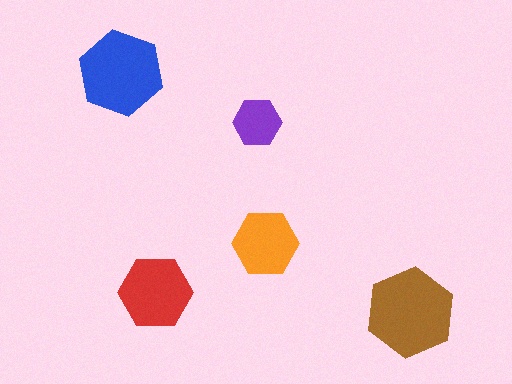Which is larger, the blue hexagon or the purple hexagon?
The blue one.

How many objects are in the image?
There are 5 objects in the image.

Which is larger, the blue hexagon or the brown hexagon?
The brown one.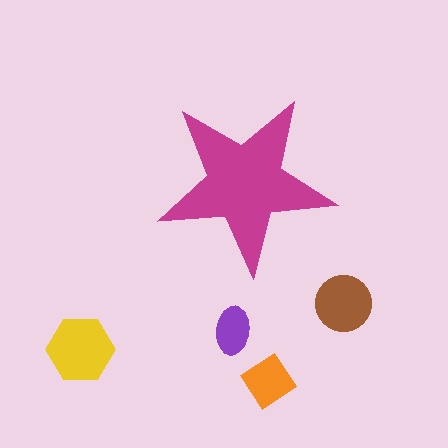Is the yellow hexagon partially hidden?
No, the yellow hexagon is fully visible.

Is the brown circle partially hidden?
No, the brown circle is fully visible.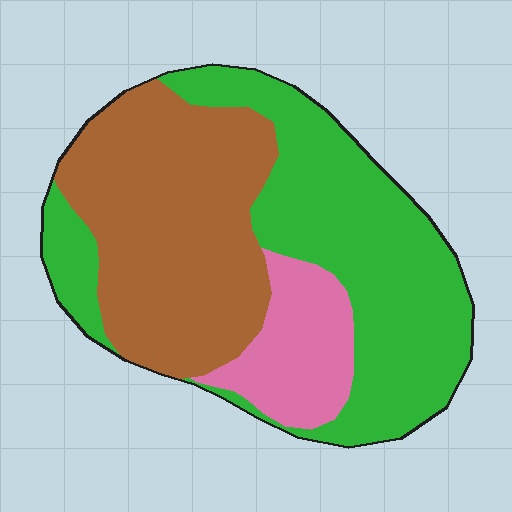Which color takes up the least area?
Pink, at roughly 15%.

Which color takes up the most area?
Green, at roughly 45%.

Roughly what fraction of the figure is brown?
Brown takes up about two fifths (2/5) of the figure.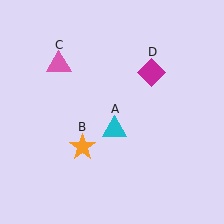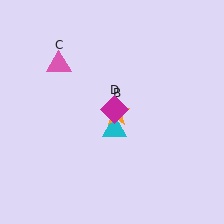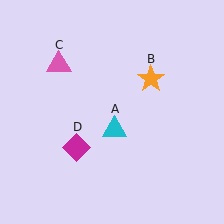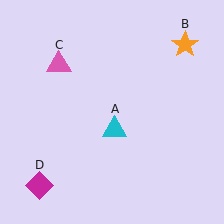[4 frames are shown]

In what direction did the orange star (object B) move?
The orange star (object B) moved up and to the right.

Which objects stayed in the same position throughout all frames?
Cyan triangle (object A) and pink triangle (object C) remained stationary.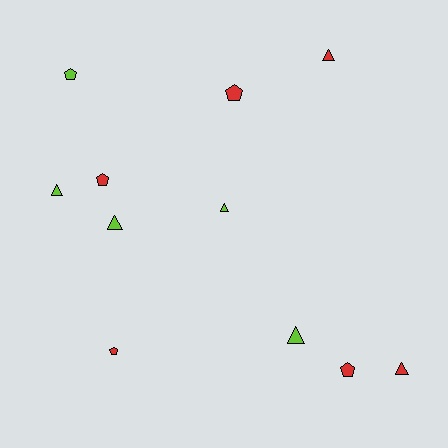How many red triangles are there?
There are 2 red triangles.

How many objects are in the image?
There are 11 objects.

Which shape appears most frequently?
Triangle, with 6 objects.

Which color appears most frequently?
Red, with 6 objects.